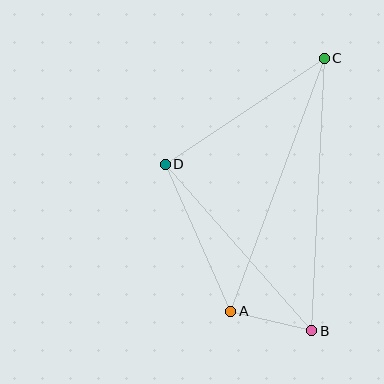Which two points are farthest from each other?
Points B and C are farthest from each other.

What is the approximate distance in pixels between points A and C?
The distance between A and C is approximately 270 pixels.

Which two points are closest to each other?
Points A and B are closest to each other.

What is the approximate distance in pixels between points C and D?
The distance between C and D is approximately 191 pixels.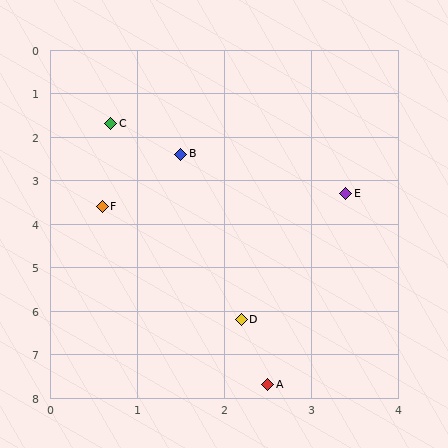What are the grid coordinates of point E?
Point E is at approximately (3.4, 3.3).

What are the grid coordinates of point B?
Point B is at approximately (1.5, 2.4).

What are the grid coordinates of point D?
Point D is at approximately (2.2, 6.2).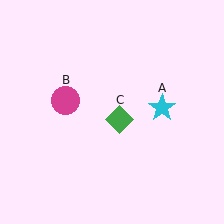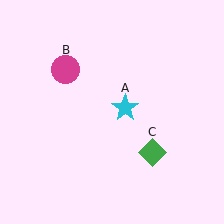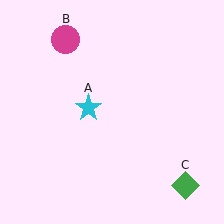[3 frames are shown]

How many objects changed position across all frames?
3 objects changed position: cyan star (object A), magenta circle (object B), green diamond (object C).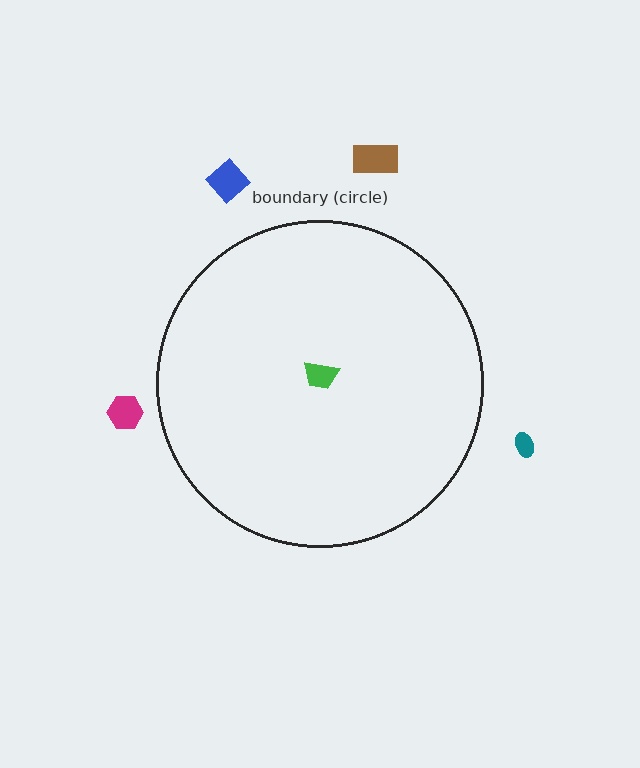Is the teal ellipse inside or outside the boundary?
Outside.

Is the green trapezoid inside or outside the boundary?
Inside.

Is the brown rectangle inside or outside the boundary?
Outside.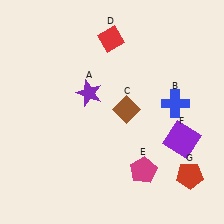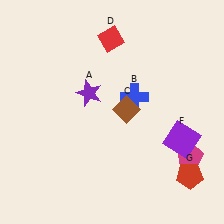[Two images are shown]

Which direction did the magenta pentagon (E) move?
The magenta pentagon (E) moved right.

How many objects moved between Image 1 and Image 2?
2 objects moved between the two images.